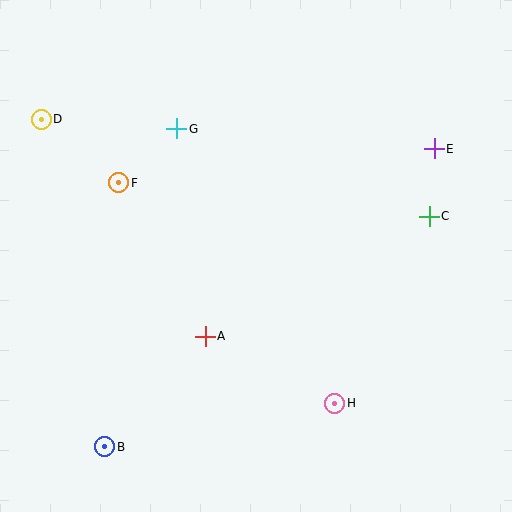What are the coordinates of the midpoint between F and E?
The midpoint between F and E is at (276, 166).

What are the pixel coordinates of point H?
Point H is at (335, 403).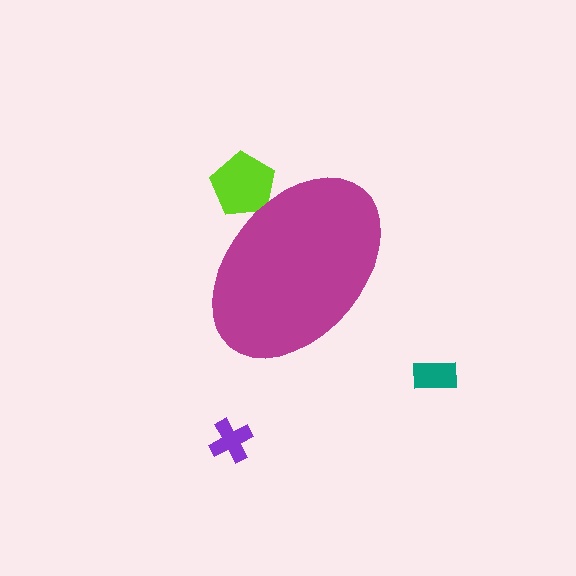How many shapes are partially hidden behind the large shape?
1 shape is partially hidden.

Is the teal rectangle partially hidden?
No, the teal rectangle is fully visible.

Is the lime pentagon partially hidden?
Yes, the lime pentagon is partially hidden behind the magenta ellipse.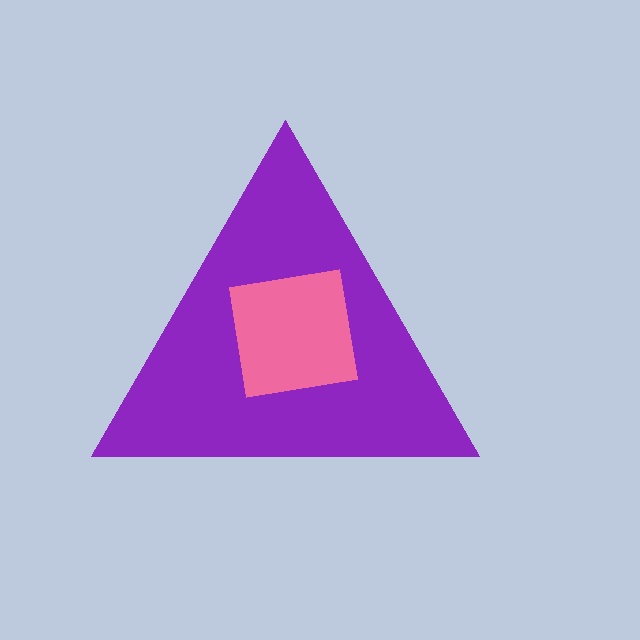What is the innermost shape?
The pink square.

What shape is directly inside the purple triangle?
The pink square.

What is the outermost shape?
The purple triangle.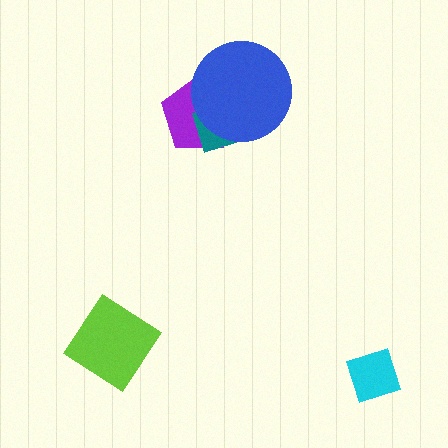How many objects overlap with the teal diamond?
2 objects overlap with the teal diamond.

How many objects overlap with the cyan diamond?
0 objects overlap with the cyan diamond.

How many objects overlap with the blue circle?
2 objects overlap with the blue circle.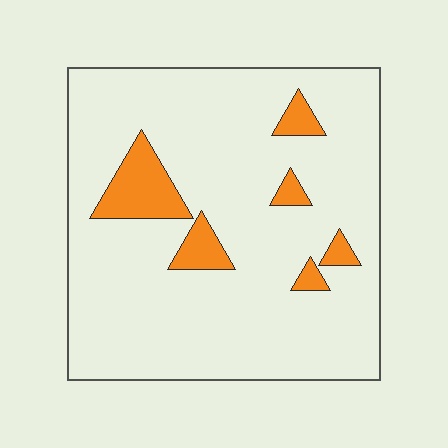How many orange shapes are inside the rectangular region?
6.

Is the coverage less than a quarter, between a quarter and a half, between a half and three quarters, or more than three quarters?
Less than a quarter.